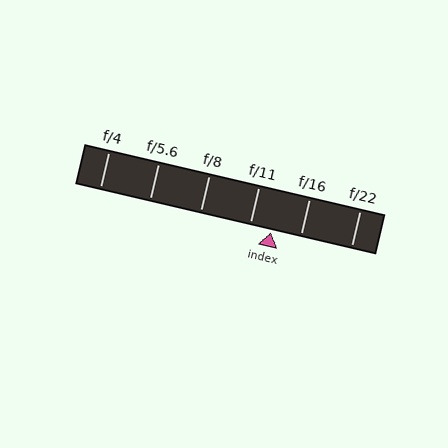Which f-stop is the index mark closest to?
The index mark is closest to f/11.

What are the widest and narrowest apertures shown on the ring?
The widest aperture shown is f/4 and the narrowest is f/22.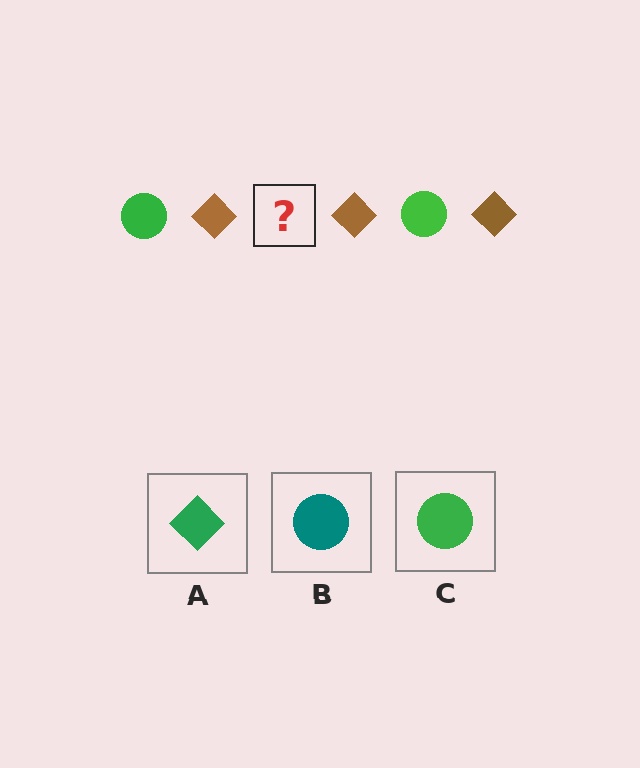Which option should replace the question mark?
Option C.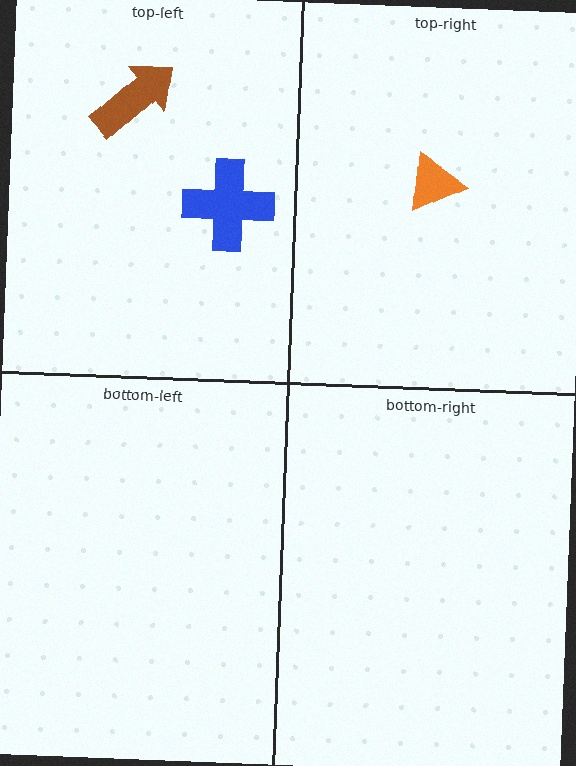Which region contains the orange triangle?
The top-right region.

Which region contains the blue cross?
The top-left region.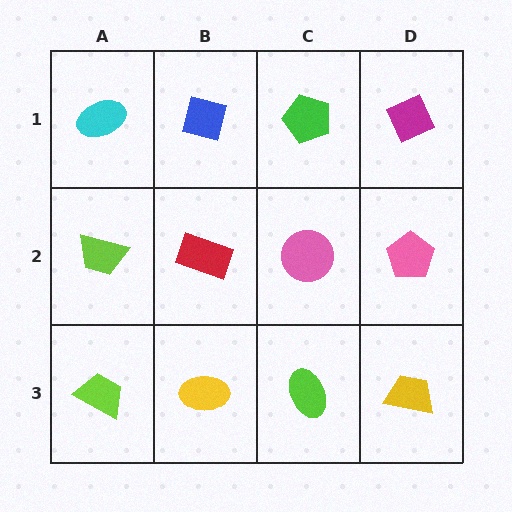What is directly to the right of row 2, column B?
A pink circle.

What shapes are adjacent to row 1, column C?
A pink circle (row 2, column C), a blue square (row 1, column B), a magenta diamond (row 1, column D).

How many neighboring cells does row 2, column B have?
4.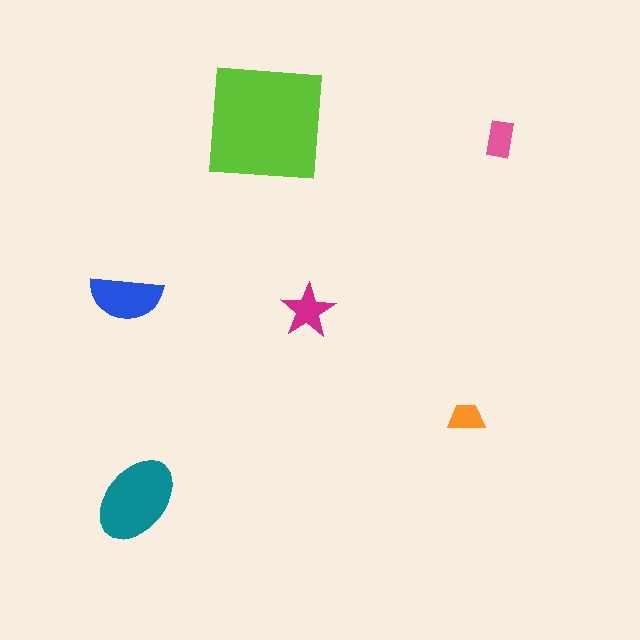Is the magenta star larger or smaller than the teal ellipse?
Smaller.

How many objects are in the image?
There are 6 objects in the image.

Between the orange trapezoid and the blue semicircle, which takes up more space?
The blue semicircle.